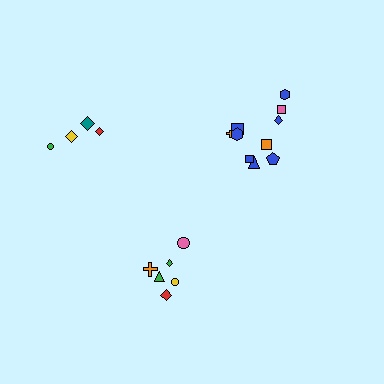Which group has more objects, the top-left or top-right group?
The top-right group.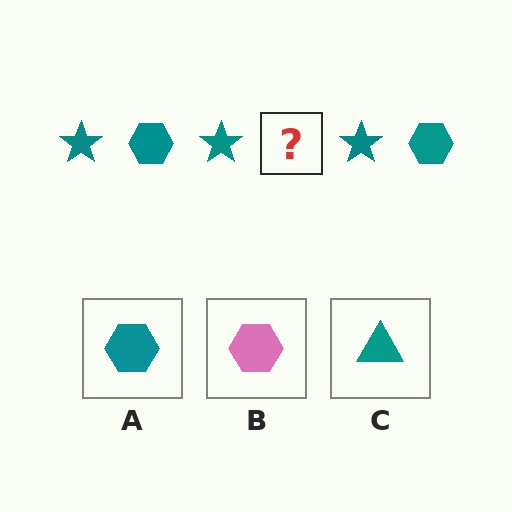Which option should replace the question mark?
Option A.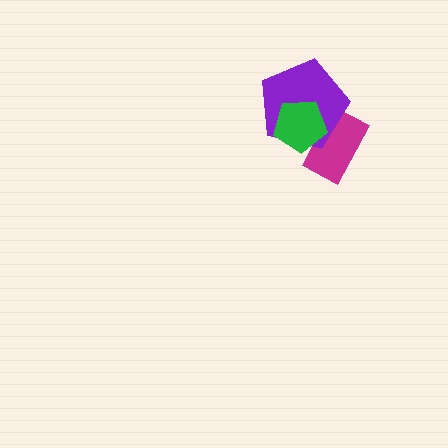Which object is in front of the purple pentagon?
The green pentagon is in front of the purple pentagon.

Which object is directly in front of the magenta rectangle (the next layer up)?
The purple pentagon is directly in front of the magenta rectangle.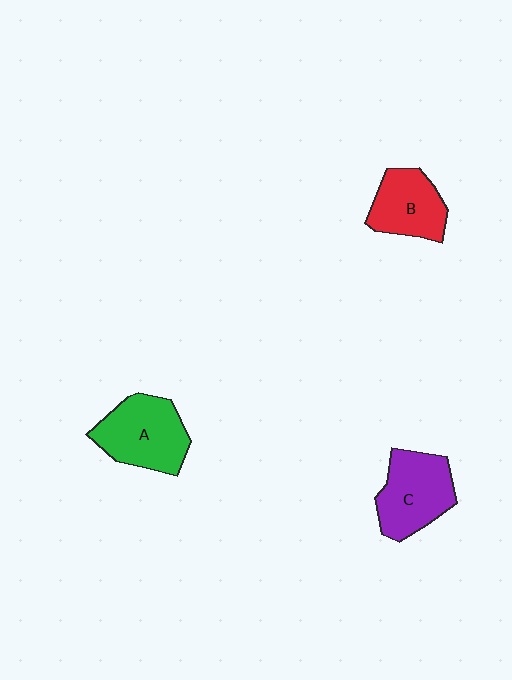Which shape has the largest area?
Shape A (green).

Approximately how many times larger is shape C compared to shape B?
Approximately 1.2 times.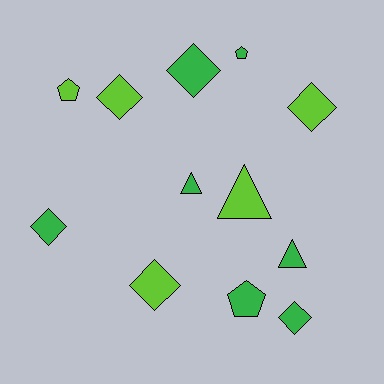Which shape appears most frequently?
Diamond, with 6 objects.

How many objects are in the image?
There are 12 objects.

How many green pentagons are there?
There are 2 green pentagons.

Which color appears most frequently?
Green, with 7 objects.